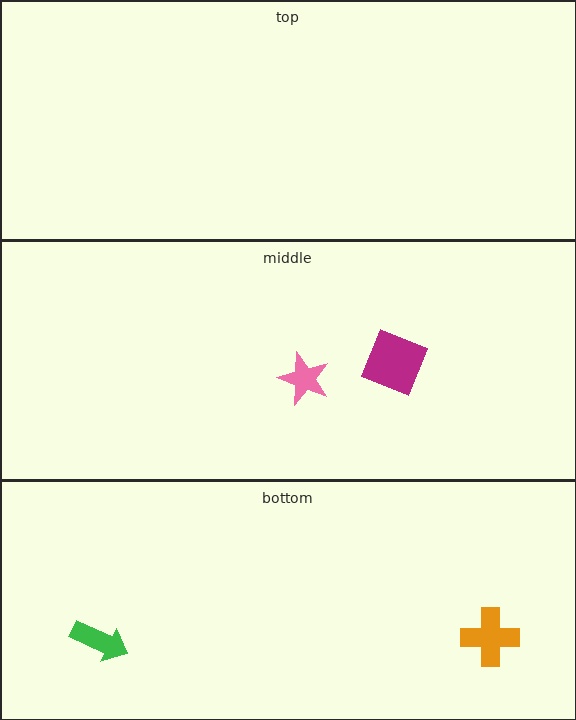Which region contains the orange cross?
The bottom region.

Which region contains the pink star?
The middle region.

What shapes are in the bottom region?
The orange cross, the green arrow.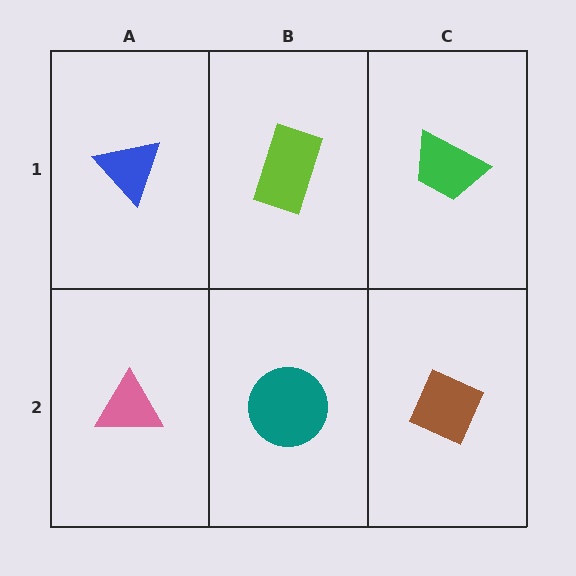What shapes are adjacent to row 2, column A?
A blue triangle (row 1, column A), a teal circle (row 2, column B).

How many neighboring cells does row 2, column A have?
2.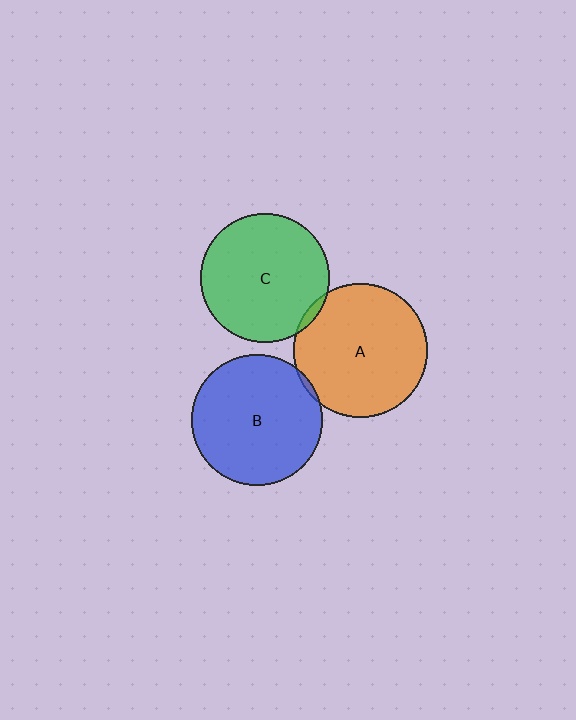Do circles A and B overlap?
Yes.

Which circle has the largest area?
Circle A (orange).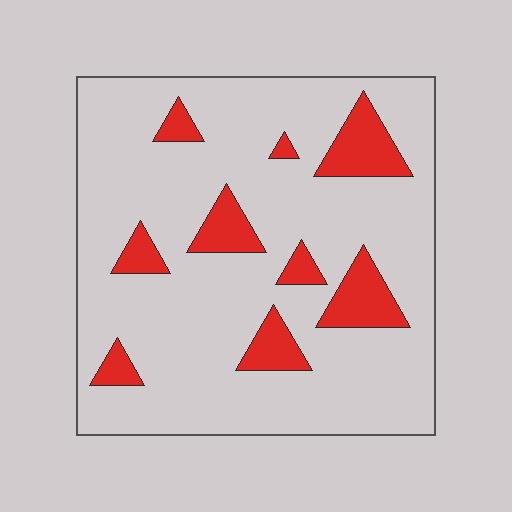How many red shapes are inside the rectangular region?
9.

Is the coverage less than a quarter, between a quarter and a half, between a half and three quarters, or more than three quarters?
Less than a quarter.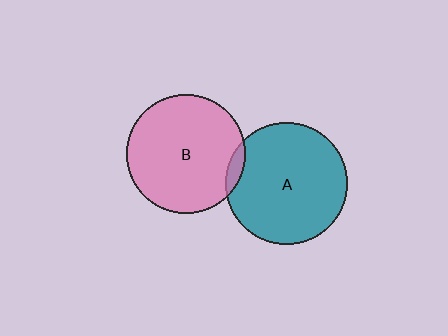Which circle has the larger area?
Circle A (teal).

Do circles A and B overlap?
Yes.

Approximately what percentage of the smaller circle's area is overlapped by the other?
Approximately 5%.